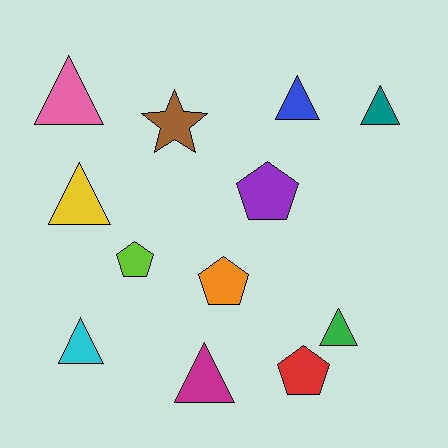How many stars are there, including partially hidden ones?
There is 1 star.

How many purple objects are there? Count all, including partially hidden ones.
There is 1 purple object.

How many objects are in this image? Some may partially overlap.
There are 12 objects.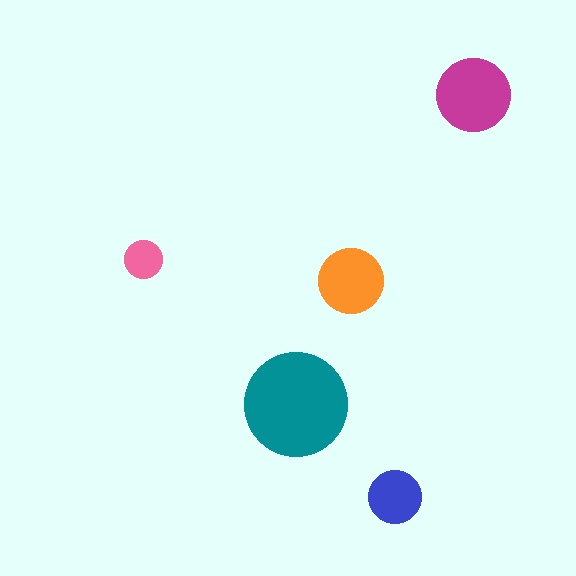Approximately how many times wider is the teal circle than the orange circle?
About 1.5 times wider.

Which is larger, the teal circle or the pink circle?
The teal one.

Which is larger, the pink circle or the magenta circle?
The magenta one.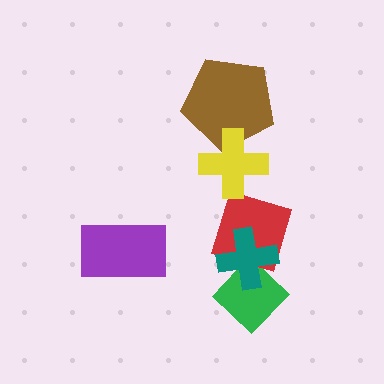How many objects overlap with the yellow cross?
2 objects overlap with the yellow cross.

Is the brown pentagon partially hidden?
Yes, it is partially covered by another shape.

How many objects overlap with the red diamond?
3 objects overlap with the red diamond.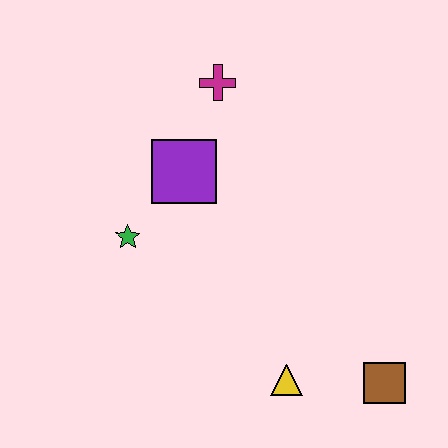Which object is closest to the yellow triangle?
The brown square is closest to the yellow triangle.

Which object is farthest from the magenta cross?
The brown square is farthest from the magenta cross.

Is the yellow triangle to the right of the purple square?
Yes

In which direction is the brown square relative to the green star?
The brown square is to the right of the green star.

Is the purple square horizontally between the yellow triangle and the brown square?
No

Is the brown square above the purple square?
No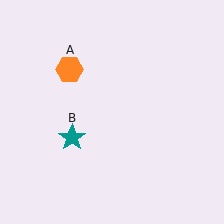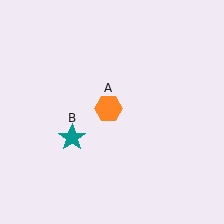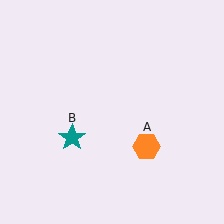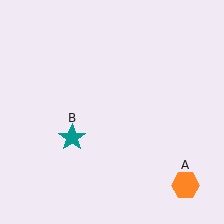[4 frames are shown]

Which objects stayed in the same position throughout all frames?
Teal star (object B) remained stationary.